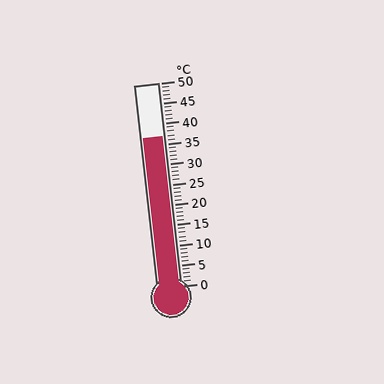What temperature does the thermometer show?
The thermometer shows approximately 37°C.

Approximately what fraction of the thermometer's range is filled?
The thermometer is filled to approximately 75% of its range.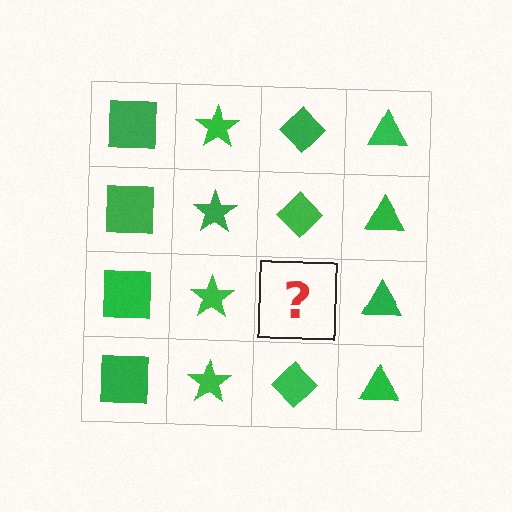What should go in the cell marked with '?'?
The missing cell should contain a green diamond.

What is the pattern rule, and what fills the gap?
The rule is that each column has a consistent shape. The gap should be filled with a green diamond.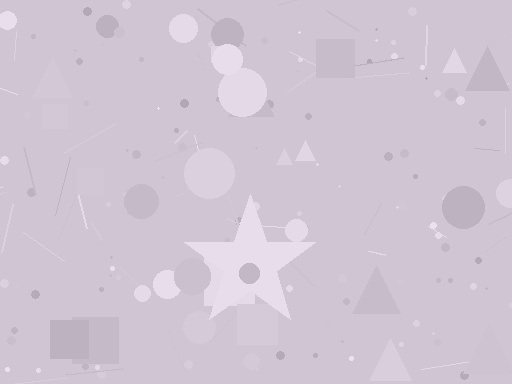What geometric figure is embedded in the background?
A star is embedded in the background.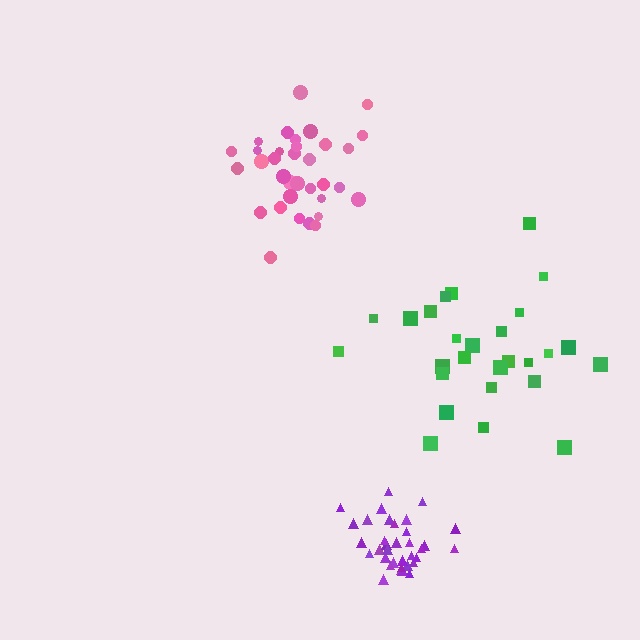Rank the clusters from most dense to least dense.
purple, pink, green.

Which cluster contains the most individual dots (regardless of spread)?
Purple (35).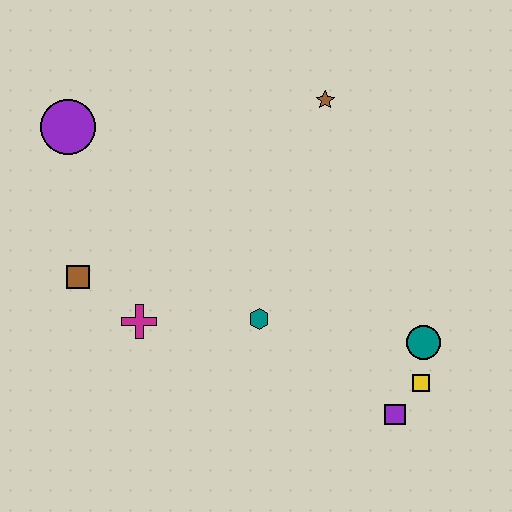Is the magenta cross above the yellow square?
Yes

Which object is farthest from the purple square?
The purple circle is farthest from the purple square.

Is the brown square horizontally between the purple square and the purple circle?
Yes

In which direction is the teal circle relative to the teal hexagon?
The teal circle is to the right of the teal hexagon.